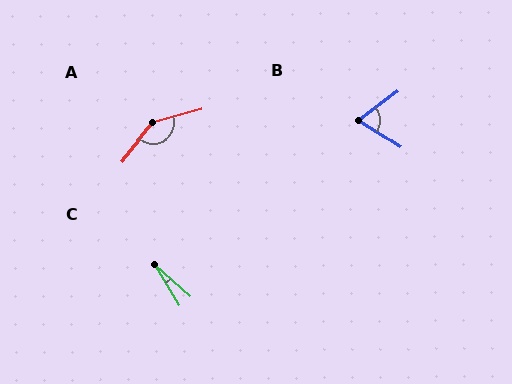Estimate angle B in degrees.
Approximately 70 degrees.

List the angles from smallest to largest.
C (17°), B (70°), A (144°).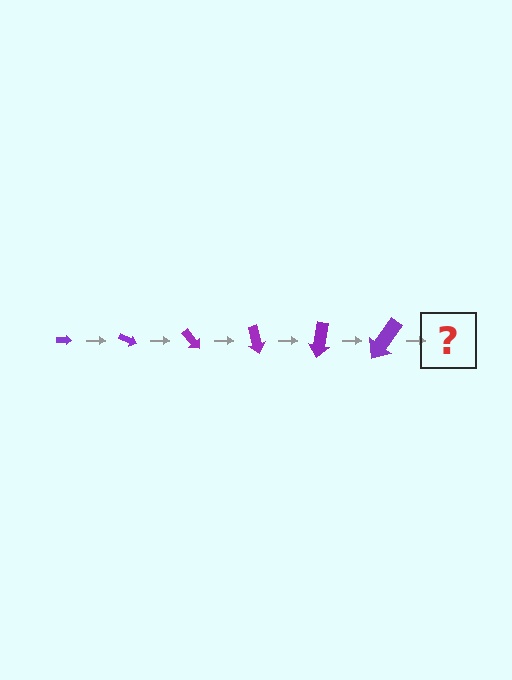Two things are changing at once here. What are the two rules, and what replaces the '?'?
The two rules are that the arrow grows larger each step and it rotates 25 degrees each step. The '?' should be an arrow, larger than the previous one and rotated 150 degrees from the start.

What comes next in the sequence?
The next element should be an arrow, larger than the previous one and rotated 150 degrees from the start.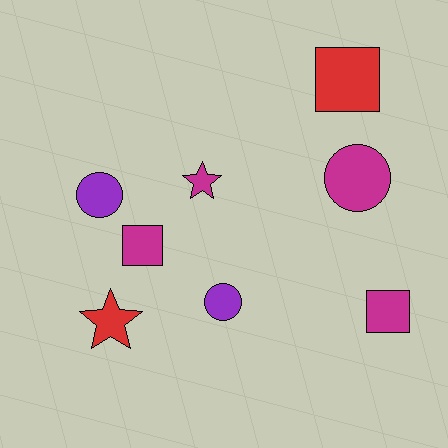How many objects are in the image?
There are 8 objects.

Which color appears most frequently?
Magenta, with 4 objects.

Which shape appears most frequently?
Circle, with 3 objects.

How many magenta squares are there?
There are 2 magenta squares.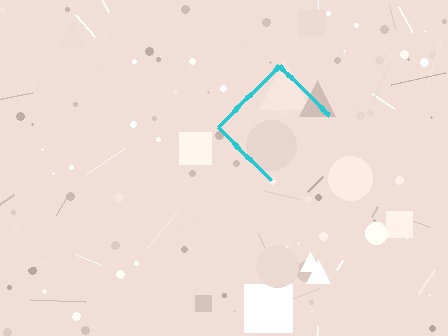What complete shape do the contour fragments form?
The contour fragments form a diamond.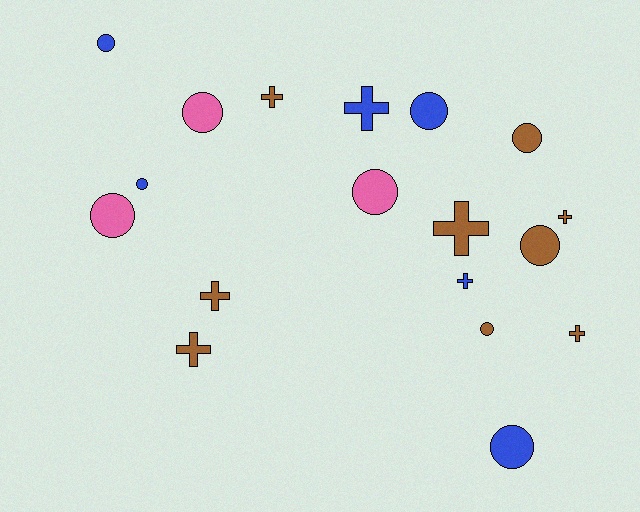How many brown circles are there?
There are 3 brown circles.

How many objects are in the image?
There are 18 objects.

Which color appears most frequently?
Brown, with 9 objects.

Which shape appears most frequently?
Circle, with 10 objects.